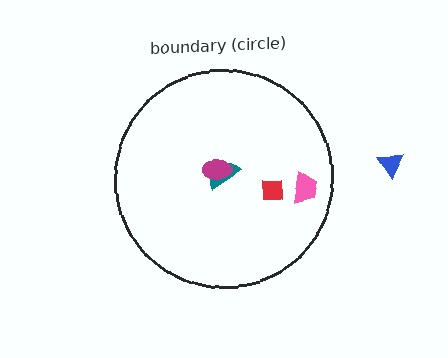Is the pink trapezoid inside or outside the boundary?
Inside.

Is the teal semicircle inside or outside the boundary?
Inside.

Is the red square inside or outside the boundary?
Inside.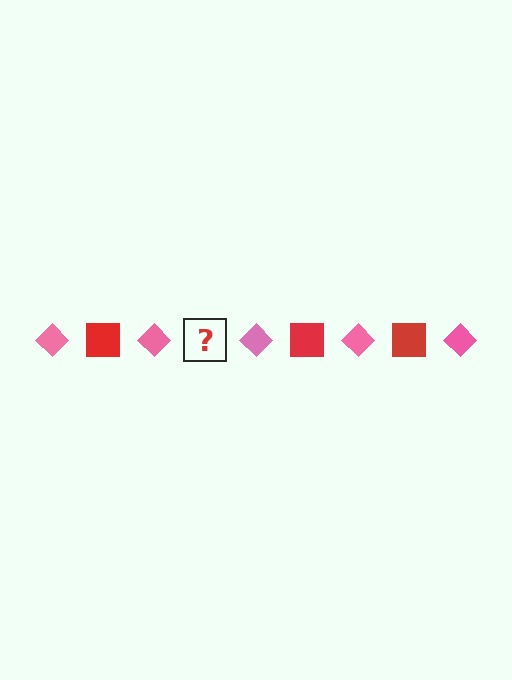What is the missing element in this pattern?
The missing element is a red square.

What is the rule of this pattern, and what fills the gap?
The rule is that the pattern alternates between pink diamond and red square. The gap should be filled with a red square.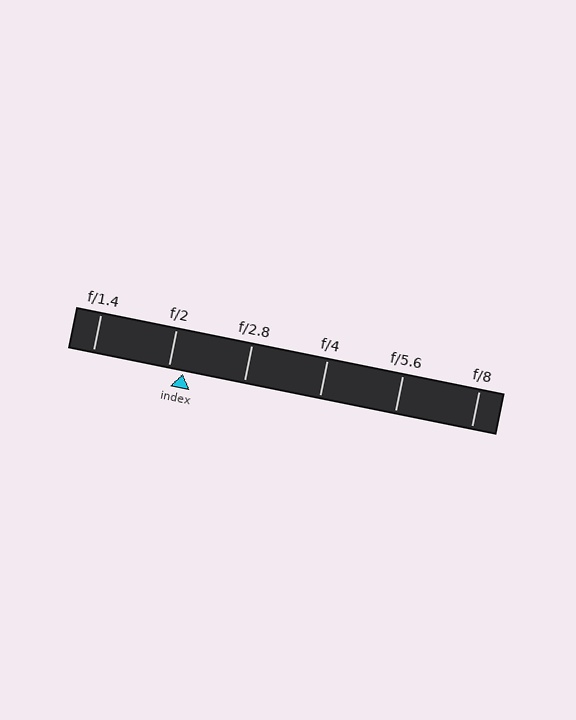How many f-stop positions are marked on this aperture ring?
There are 6 f-stop positions marked.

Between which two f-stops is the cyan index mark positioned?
The index mark is between f/2 and f/2.8.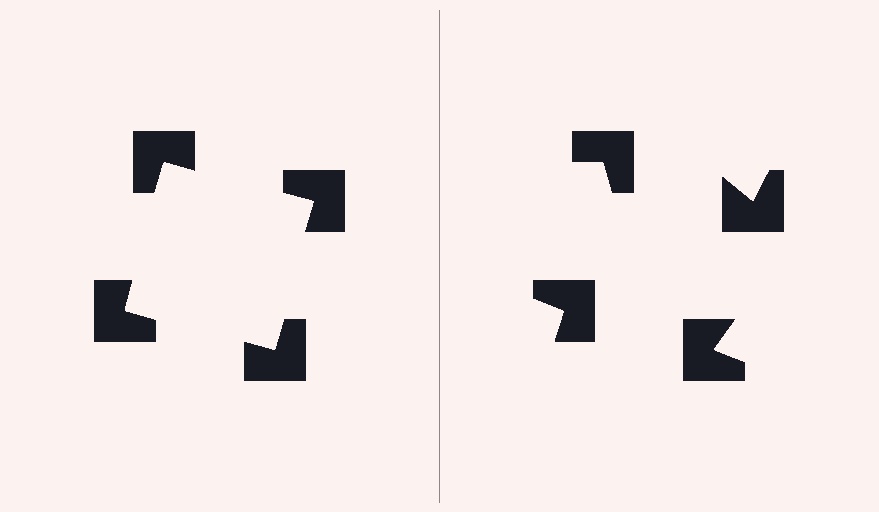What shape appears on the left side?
An illusory square.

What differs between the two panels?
The notched squares are positioned identically on both sides; only the wedge orientations differ. On the left they align to a square; on the right they are misaligned.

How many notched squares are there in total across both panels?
8 — 4 on each side.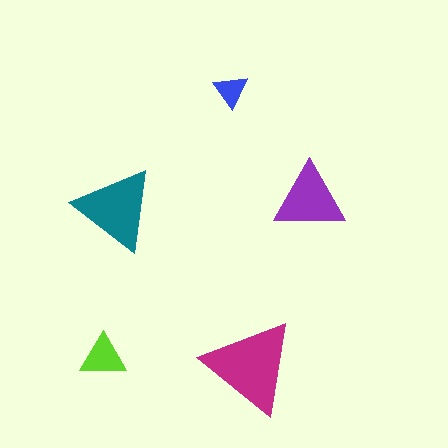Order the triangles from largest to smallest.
the magenta one, the teal one, the purple one, the lime one, the blue one.